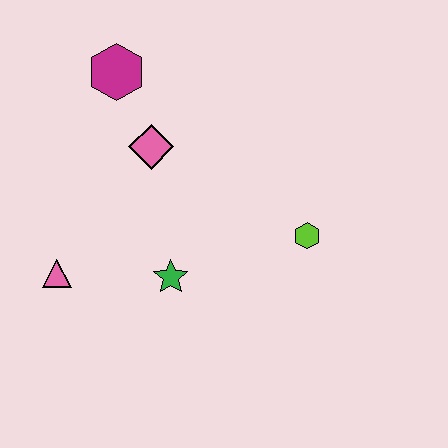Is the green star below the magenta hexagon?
Yes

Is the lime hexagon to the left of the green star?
No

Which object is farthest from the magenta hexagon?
The lime hexagon is farthest from the magenta hexagon.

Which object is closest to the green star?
The pink triangle is closest to the green star.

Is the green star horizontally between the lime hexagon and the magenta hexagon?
Yes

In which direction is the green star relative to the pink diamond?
The green star is below the pink diamond.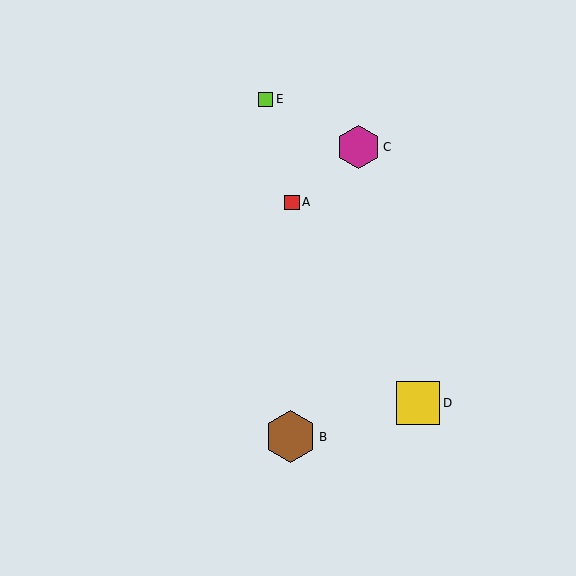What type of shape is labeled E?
Shape E is a lime square.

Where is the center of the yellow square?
The center of the yellow square is at (418, 403).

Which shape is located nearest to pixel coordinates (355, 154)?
The magenta hexagon (labeled C) at (358, 147) is nearest to that location.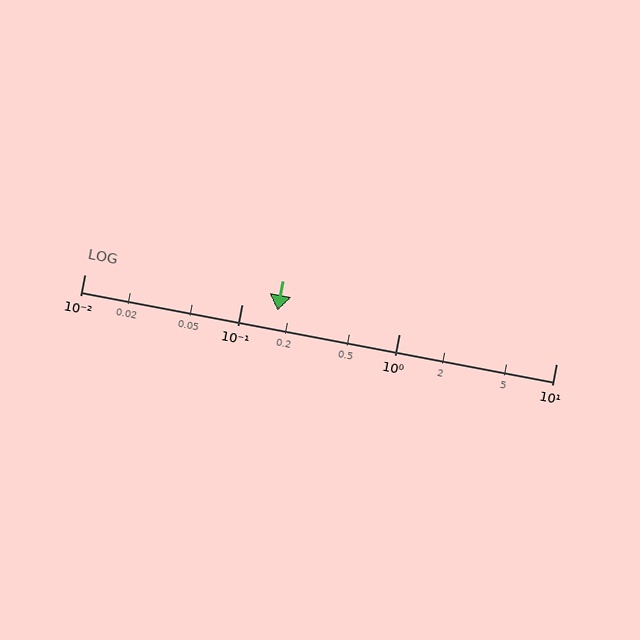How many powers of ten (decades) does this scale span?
The scale spans 3 decades, from 0.01 to 10.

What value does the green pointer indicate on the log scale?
The pointer indicates approximately 0.17.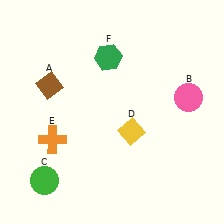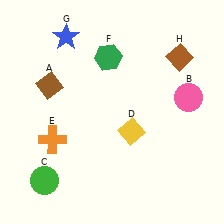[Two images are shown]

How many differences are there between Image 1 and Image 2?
There are 2 differences between the two images.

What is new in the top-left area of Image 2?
A blue star (G) was added in the top-left area of Image 2.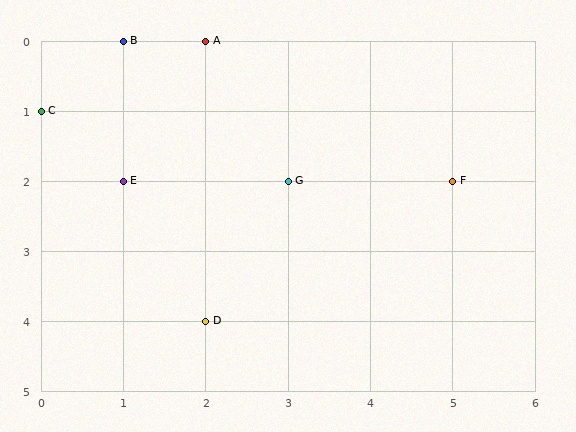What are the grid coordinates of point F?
Point F is at grid coordinates (5, 2).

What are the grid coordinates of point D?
Point D is at grid coordinates (2, 4).